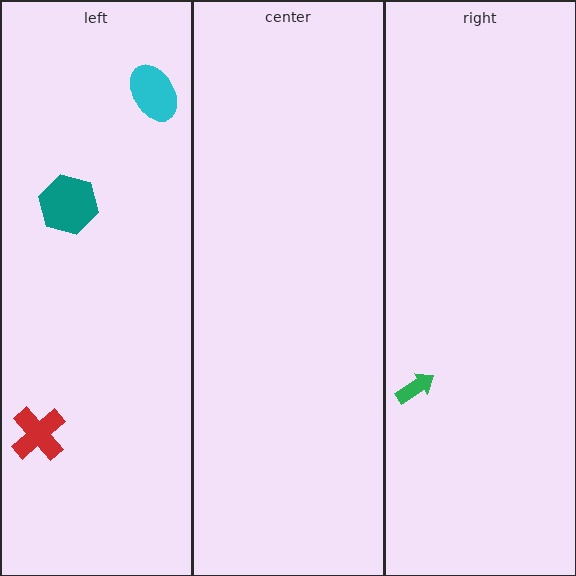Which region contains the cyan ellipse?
The left region.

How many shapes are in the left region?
3.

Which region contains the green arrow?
The right region.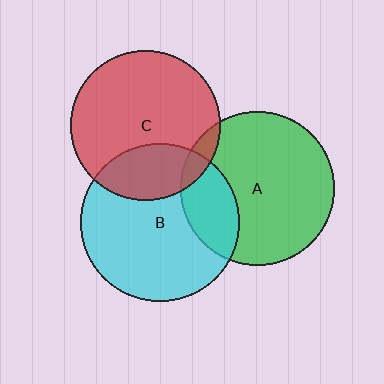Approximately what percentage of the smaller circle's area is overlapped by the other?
Approximately 5%.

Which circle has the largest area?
Circle B (cyan).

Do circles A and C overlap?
Yes.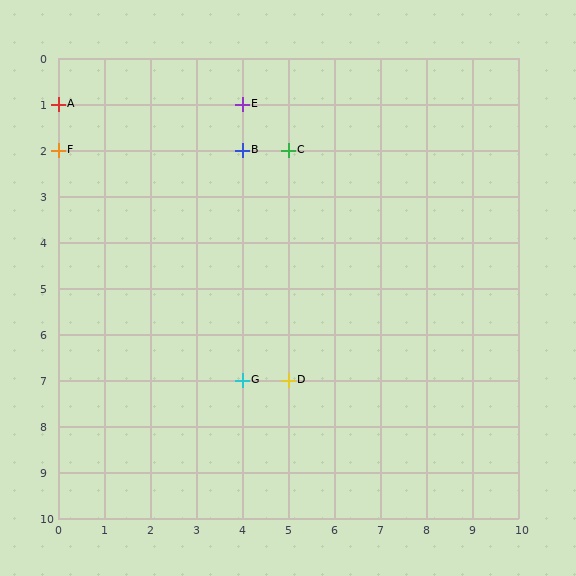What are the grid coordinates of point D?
Point D is at grid coordinates (5, 7).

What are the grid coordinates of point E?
Point E is at grid coordinates (4, 1).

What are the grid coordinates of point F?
Point F is at grid coordinates (0, 2).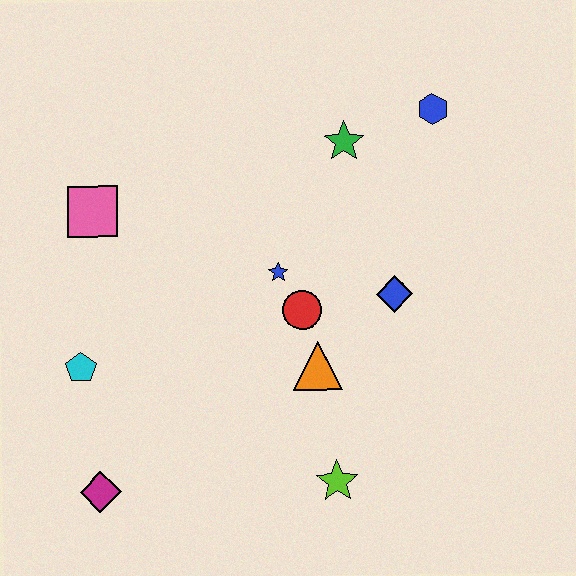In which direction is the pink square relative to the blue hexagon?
The pink square is to the left of the blue hexagon.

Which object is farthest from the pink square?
The lime star is farthest from the pink square.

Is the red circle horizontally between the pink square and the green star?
Yes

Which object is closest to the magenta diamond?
The cyan pentagon is closest to the magenta diamond.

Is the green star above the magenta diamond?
Yes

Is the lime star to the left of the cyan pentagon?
No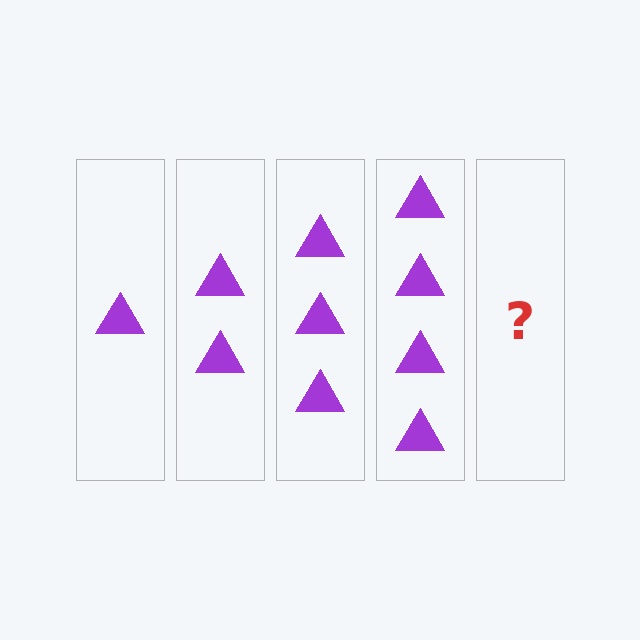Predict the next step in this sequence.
The next step is 5 triangles.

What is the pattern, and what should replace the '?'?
The pattern is that each step adds one more triangle. The '?' should be 5 triangles.